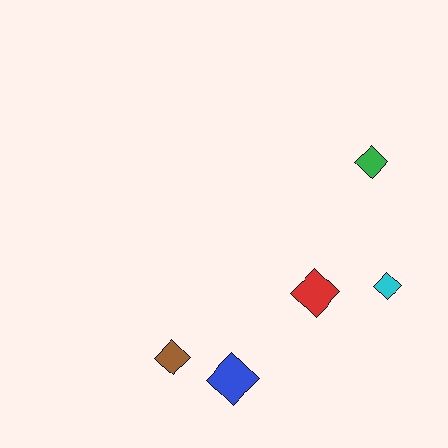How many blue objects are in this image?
There is 1 blue object.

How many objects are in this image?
There are 5 objects.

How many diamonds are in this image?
There are 5 diamonds.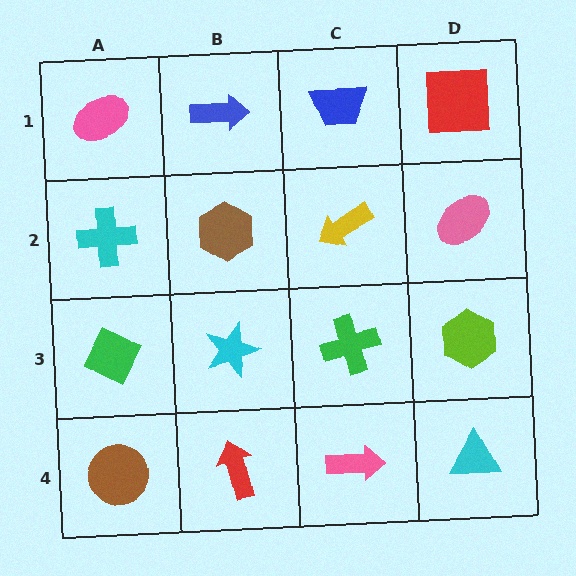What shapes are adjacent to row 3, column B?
A brown hexagon (row 2, column B), a red arrow (row 4, column B), a green diamond (row 3, column A), a green cross (row 3, column C).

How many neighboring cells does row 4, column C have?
3.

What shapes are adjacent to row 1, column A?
A cyan cross (row 2, column A), a blue arrow (row 1, column B).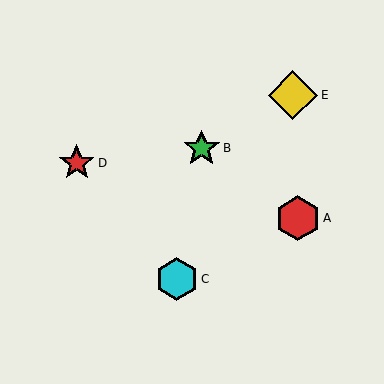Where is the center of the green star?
The center of the green star is at (202, 148).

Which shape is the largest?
The yellow diamond (labeled E) is the largest.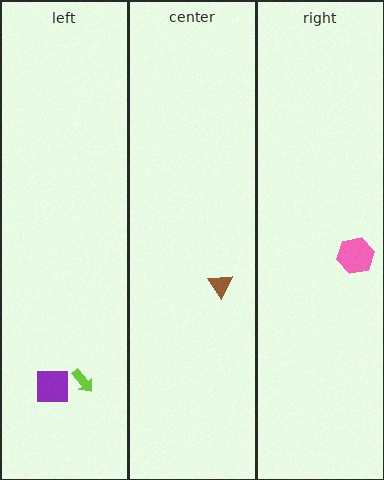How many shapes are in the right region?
1.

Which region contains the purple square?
The left region.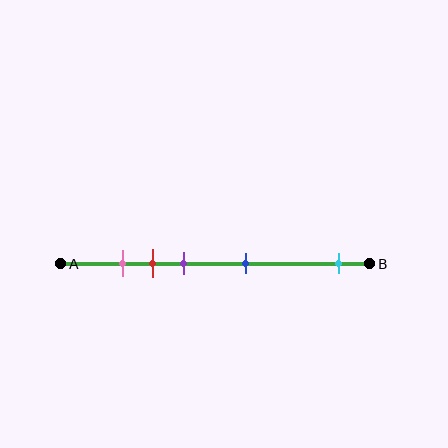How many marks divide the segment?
There are 5 marks dividing the segment.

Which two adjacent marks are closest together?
The pink and red marks are the closest adjacent pair.